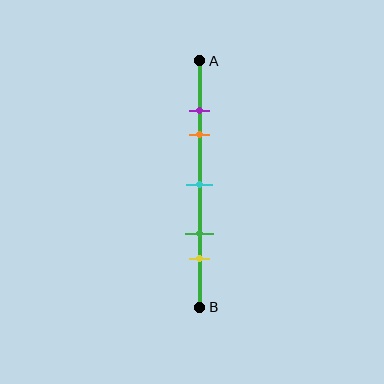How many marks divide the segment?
There are 5 marks dividing the segment.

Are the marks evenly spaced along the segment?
No, the marks are not evenly spaced.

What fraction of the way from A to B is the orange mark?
The orange mark is approximately 30% (0.3) of the way from A to B.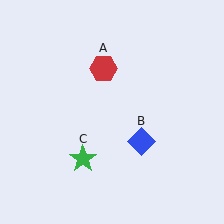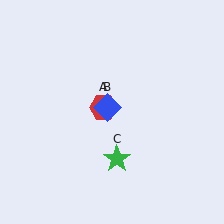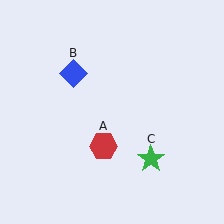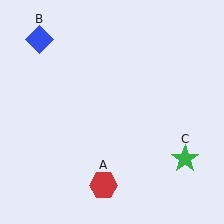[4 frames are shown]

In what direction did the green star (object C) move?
The green star (object C) moved right.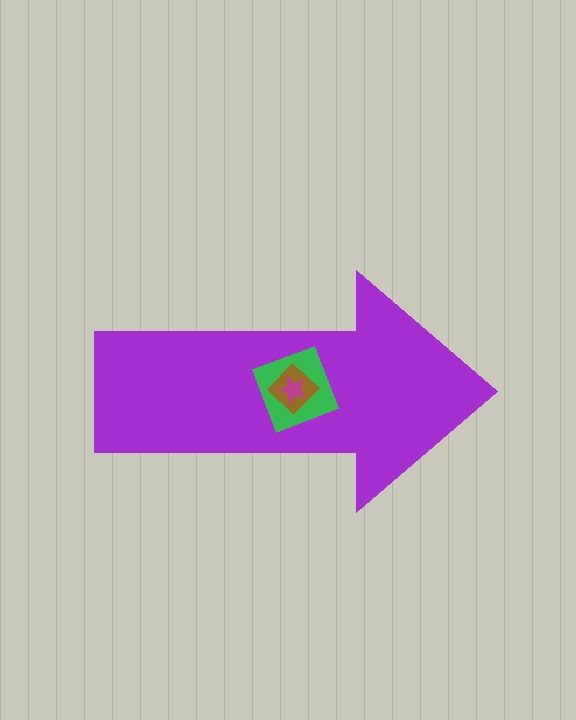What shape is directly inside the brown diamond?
The magenta star.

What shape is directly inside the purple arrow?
The green diamond.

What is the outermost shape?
The purple arrow.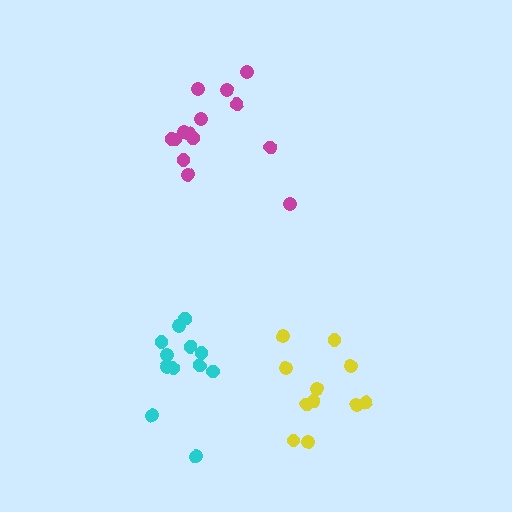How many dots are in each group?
Group 1: 14 dots, Group 2: 11 dots, Group 3: 12 dots (37 total).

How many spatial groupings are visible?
There are 3 spatial groupings.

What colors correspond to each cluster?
The clusters are colored: magenta, yellow, cyan.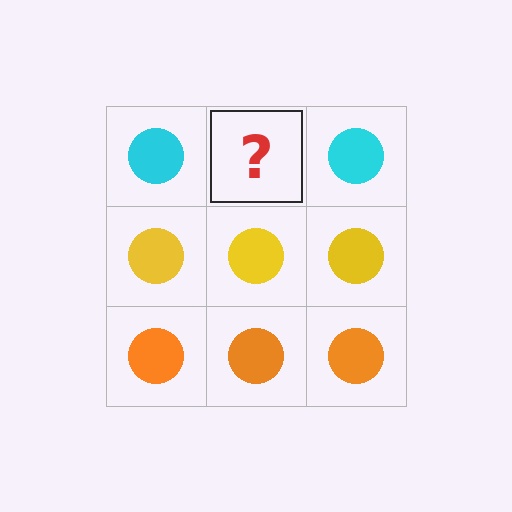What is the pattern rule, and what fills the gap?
The rule is that each row has a consistent color. The gap should be filled with a cyan circle.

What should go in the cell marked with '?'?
The missing cell should contain a cyan circle.